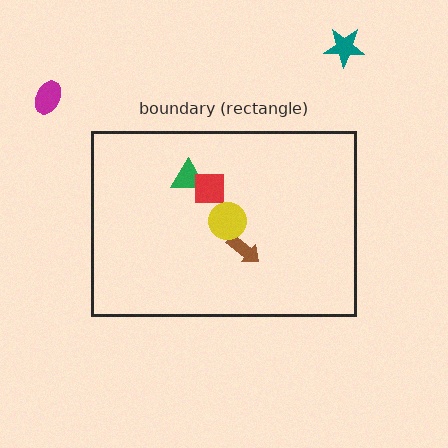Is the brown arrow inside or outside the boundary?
Inside.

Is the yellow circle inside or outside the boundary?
Inside.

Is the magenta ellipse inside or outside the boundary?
Outside.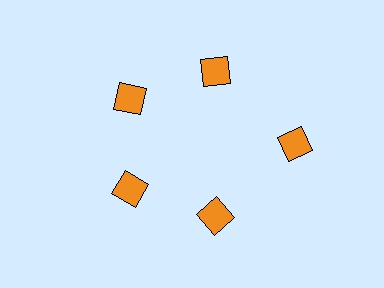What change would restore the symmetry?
The symmetry would be restored by moving it inward, back onto the ring so that all 5 squares sit at equal angles and equal distance from the center.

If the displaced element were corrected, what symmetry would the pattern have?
It would have 5-fold rotational symmetry — the pattern would map onto itself every 72 degrees.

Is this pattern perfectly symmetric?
No. The 5 orange squares are arranged in a ring, but one element near the 3 o'clock position is pushed outward from the center, breaking the 5-fold rotational symmetry.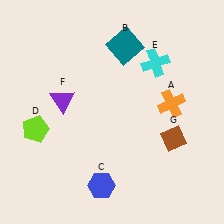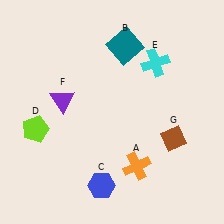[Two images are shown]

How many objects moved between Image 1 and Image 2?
1 object moved between the two images.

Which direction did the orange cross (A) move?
The orange cross (A) moved down.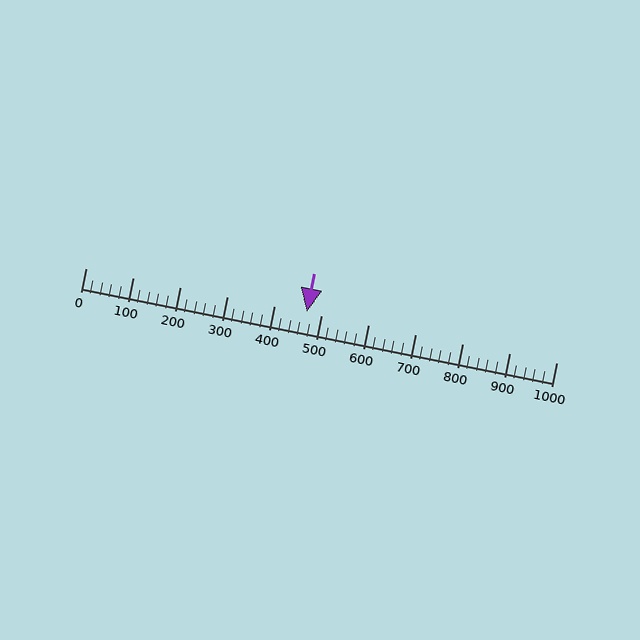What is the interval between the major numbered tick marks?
The major tick marks are spaced 100 units apart.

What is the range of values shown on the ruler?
The ruler shows values from 0 to 1000.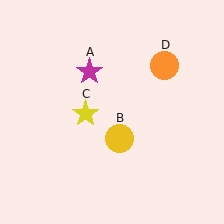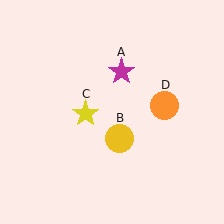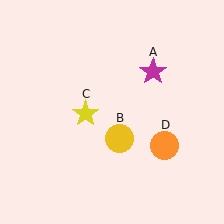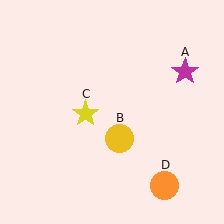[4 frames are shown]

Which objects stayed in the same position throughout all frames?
Yellow circle (object B) and yellow star (object C) remained stationary.